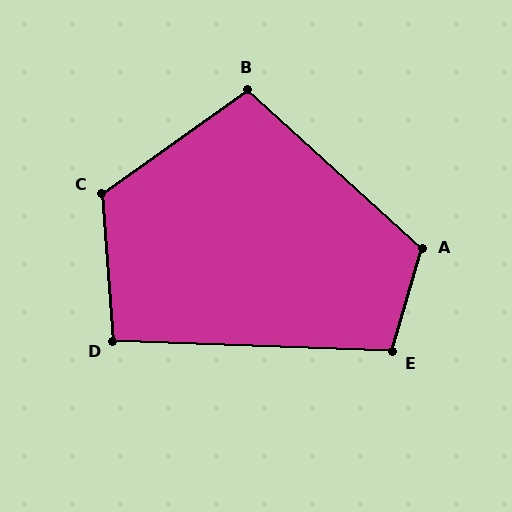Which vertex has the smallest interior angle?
D, at approximately 96 degrees.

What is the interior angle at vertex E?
Approximately 104 degrees (obtuse).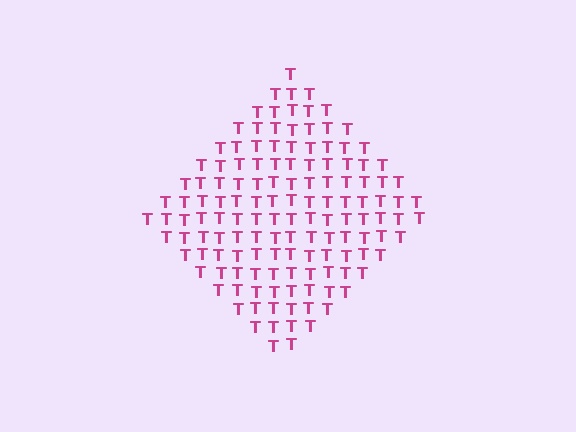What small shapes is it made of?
It is made of small letter T's.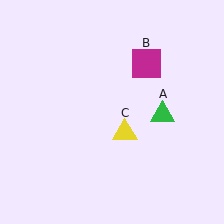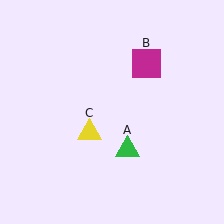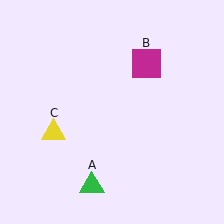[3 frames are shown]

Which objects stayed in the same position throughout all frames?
Magenta square (object B) remained stationary.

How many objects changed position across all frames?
2 objects changed position: green triangle (object A), yellow triangle (object C).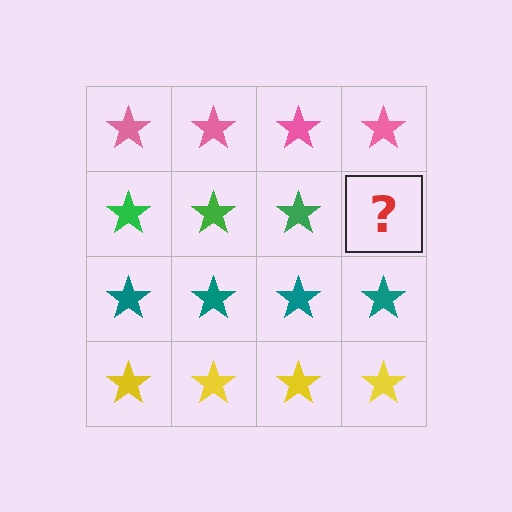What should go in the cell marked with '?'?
The missing cell should contain a green star.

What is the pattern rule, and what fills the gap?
The rule is that each row has a consistent color. The gap should be filled with a green star.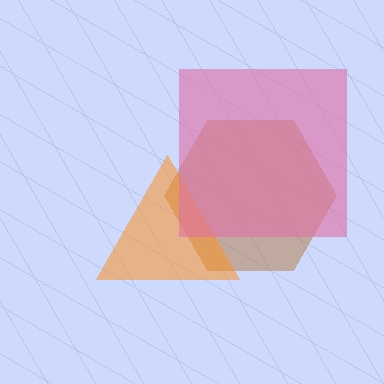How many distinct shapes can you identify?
There are 3 distinct shapes: a brown hexagon, an orange triangle, a pink square.